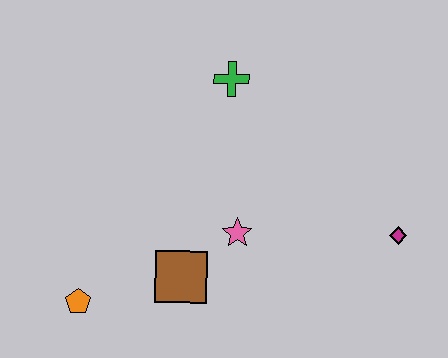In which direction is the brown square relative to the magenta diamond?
The brown square is to the left of the magenta diamond.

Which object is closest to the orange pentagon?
The brown square is closest to the orange pentagon.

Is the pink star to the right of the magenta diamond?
No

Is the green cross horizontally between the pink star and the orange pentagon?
Yes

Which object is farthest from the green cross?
The orange pentagon is farthest from the green cross.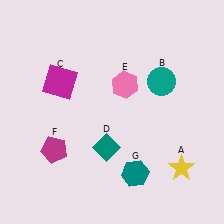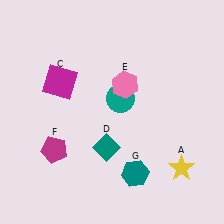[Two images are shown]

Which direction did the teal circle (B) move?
The teal circle (B) moved left.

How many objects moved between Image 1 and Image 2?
1 object moved between the two images.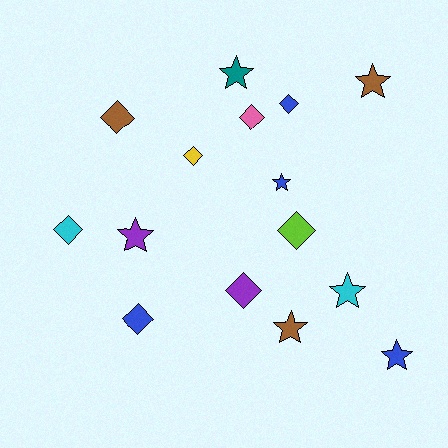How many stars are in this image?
There are 7 stars.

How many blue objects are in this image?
There are 4 blue objects.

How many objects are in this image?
There are 15 objects.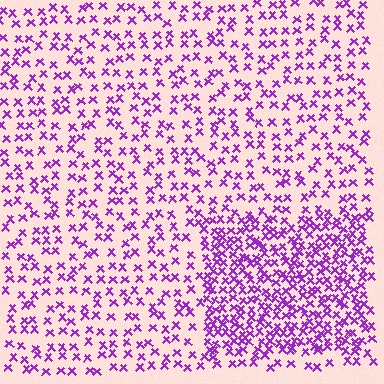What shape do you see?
I see a rectangle.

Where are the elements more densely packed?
The elements are more densely packed inside the rectangle boundary.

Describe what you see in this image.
The image contains small purple elements arranged at two different densities. A rectangle-shaped region is visible where the elements are more densely packed than the surrounding area.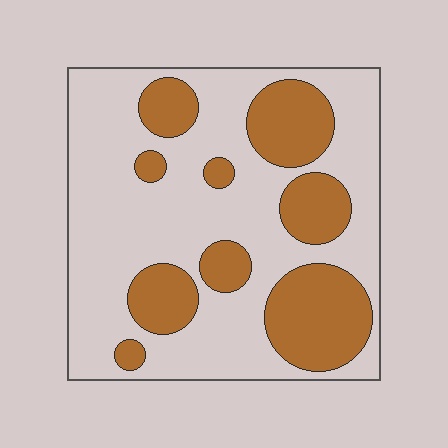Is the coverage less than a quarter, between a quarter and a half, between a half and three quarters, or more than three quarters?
Between a quarter and a half.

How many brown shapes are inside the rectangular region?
9.